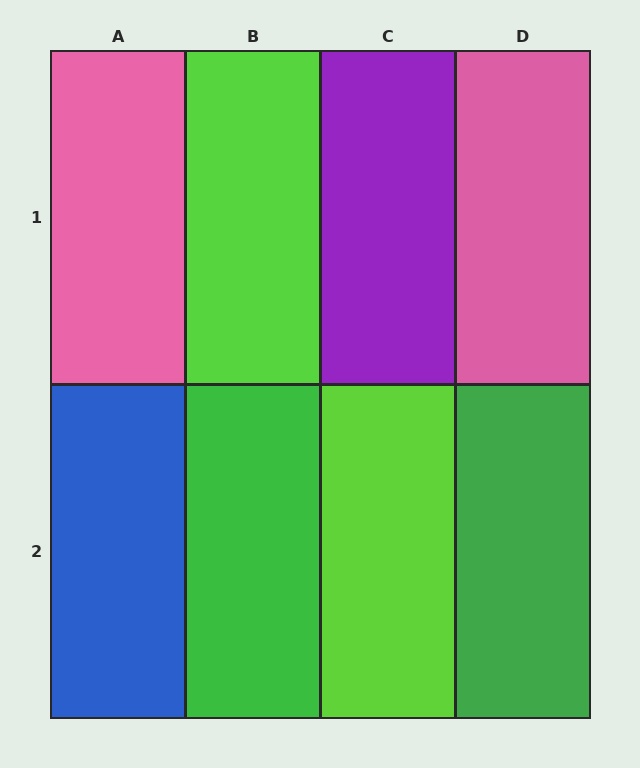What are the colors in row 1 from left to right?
Pink, lime, purple, pink.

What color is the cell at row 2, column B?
Green.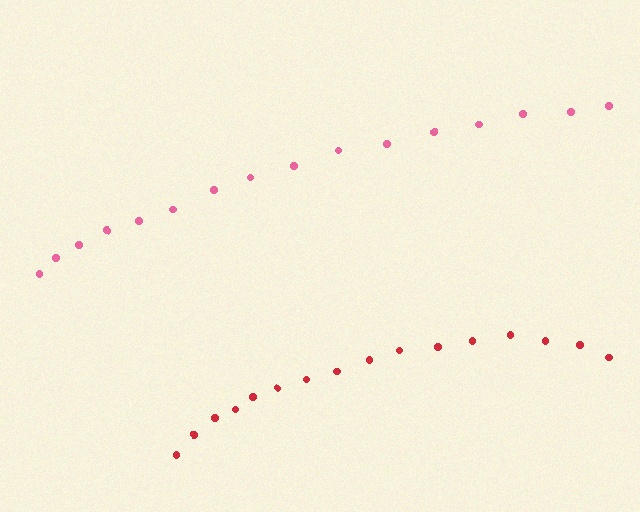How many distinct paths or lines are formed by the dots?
There are 2 distinct paths.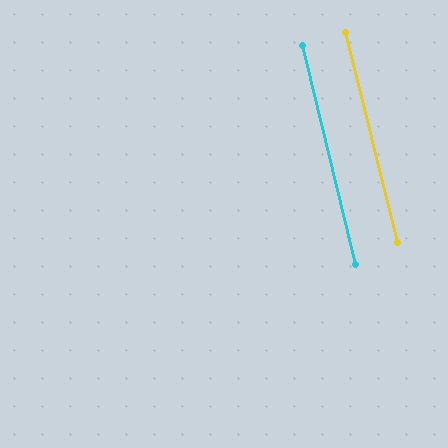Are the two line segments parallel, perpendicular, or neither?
Parallel — their directions differ by only 0.6°.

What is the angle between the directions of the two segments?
Approximately 1 degree.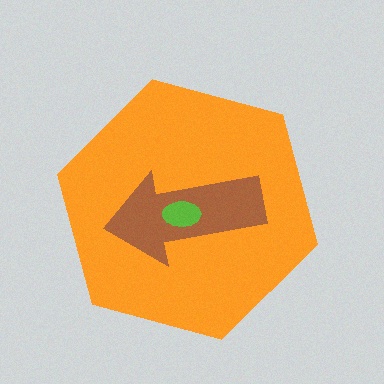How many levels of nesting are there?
3.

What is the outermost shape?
The orange hexagon.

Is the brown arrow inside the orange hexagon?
Yes.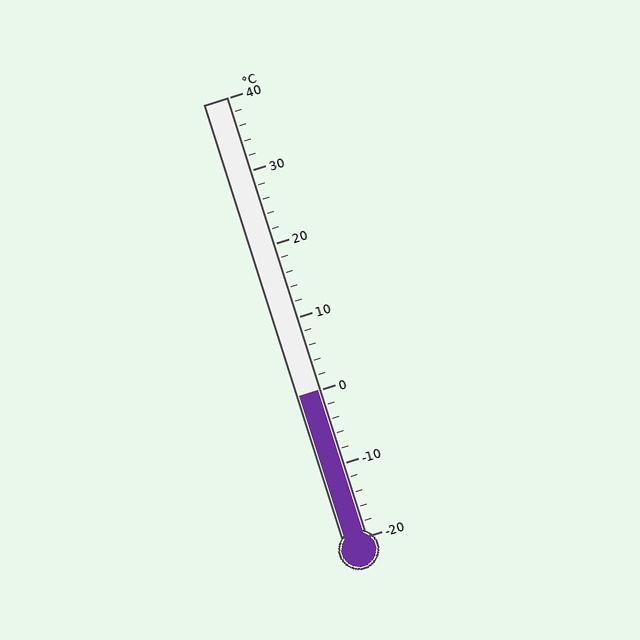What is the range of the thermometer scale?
The thermometer scale ranges from -20°C to 40°C.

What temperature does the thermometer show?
The thermometer shows approximately 0°C.